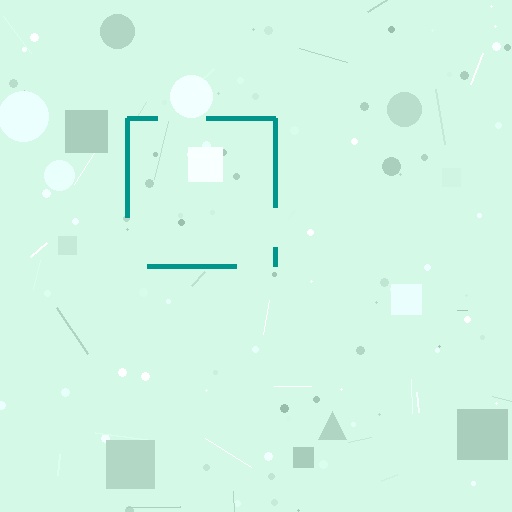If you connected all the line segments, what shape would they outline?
They would outline a square.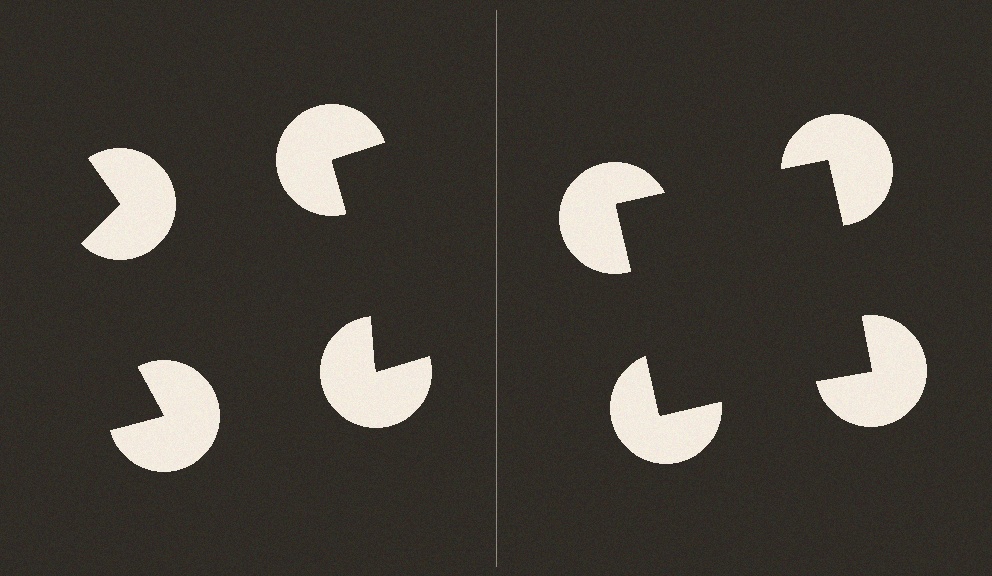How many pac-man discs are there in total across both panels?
8 — 4 on each side.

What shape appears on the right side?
An illusory square.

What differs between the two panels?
The pac-man discs are positioned identically on both sides; only the wedge orientations differ. On the right they align to a square; on the left they are misaligned.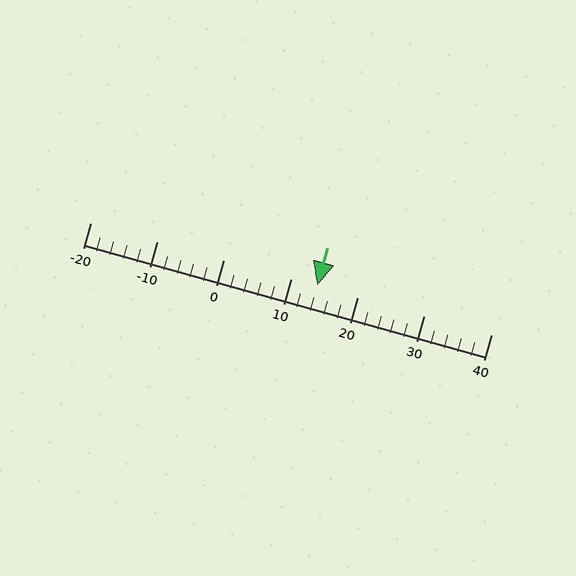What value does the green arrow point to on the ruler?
The green arrow points to approximately 14.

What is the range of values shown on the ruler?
The ruler shows values from -20 to 40.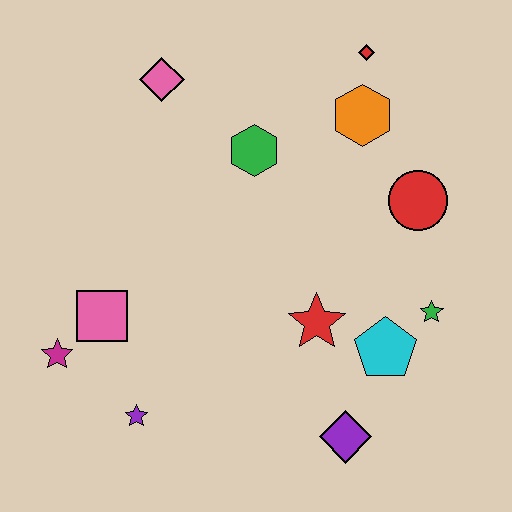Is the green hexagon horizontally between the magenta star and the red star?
Yes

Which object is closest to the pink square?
The magenta star is closest to the pink square.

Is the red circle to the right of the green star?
No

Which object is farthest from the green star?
The magenta star is farthest from the green star.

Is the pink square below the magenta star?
No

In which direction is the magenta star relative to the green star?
The magenta star is to the left of the green star.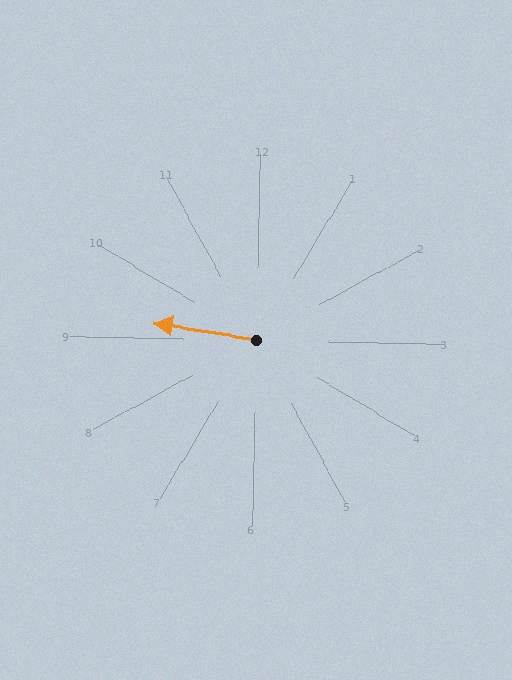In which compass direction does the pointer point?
West.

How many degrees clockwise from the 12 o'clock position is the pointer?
Approximately 278 degrees.